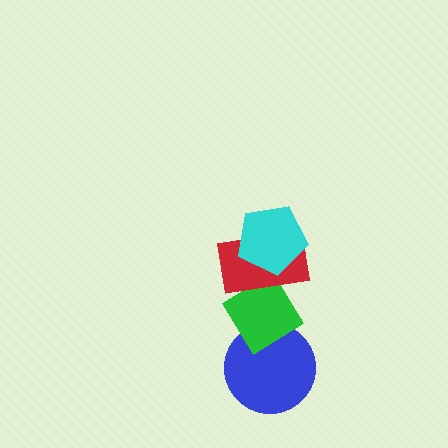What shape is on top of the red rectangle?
The cyan pentagon is on top of the red rectangle.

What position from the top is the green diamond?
The green diamond is 3rd from the top.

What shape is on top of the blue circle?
The green diamond is on top of the blue circle.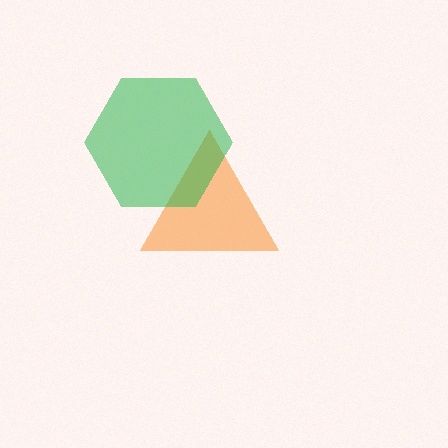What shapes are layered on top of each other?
The layered shapes are: an orange triangle, a green hexagon.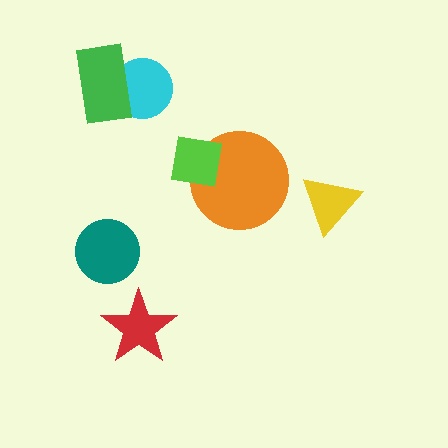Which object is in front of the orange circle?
The lime square is in front of the orange circle.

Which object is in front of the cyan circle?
The green rectangle is in front of the cyan circle.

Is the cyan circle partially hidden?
Yes, it is partially covered by another shape.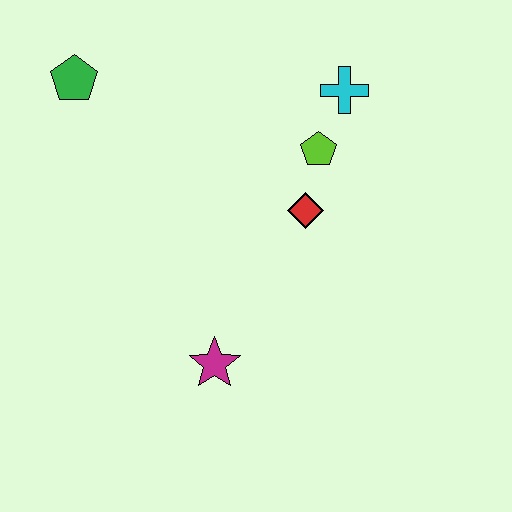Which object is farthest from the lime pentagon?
The green pentagon is farthest from the lime pentagon.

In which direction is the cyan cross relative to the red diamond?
The cyan cross is above the red diamond.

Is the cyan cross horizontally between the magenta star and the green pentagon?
No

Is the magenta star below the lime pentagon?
Yes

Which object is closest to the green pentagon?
The lime pentagon is closest to the green pentagon.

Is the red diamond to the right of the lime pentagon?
No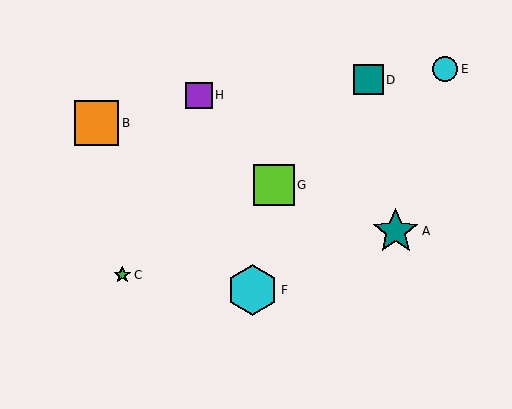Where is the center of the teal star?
The center of the teal star is at (396, 231).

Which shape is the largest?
The cyan hexagon (labeled F) is the largest.